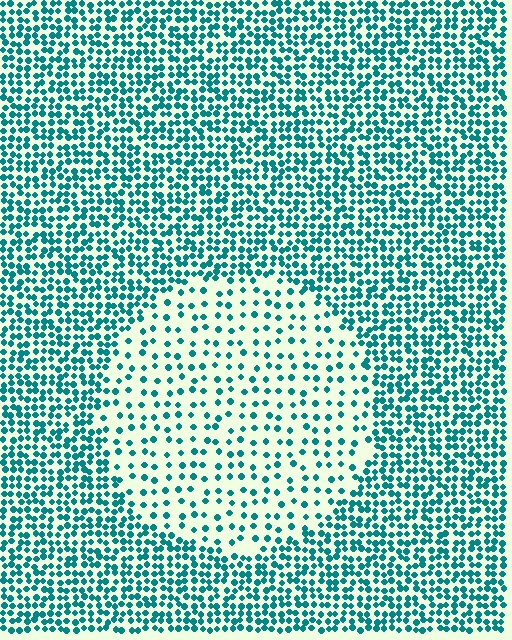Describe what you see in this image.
The image contains small teal elements arranged at two different densities. A circle-shaped region is visible where the elements are less densely packed than the surrounding area.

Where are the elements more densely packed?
The elements are more densely packed outside the circle boundary.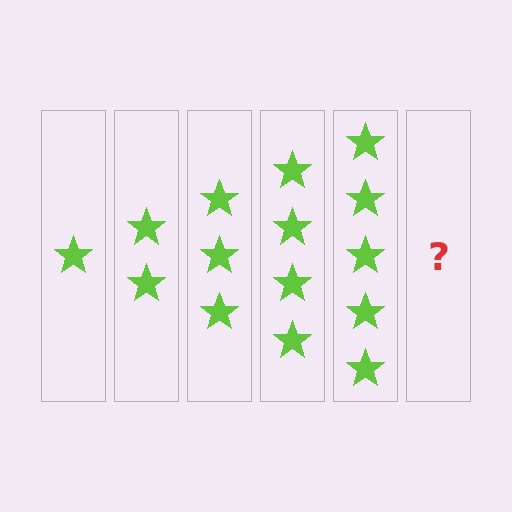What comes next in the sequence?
The next element should be 6 stars.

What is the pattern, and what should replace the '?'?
The pattern is that each step adds one more star. The '?' should be 6 stars.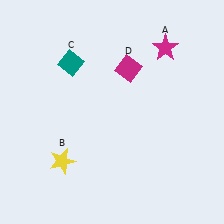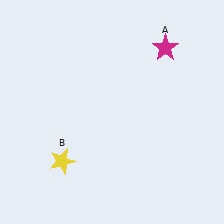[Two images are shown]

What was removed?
The magenta diamond (D), the teal diamond (C) were removed in Image 2.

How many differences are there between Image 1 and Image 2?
There are 2 differences between the two images.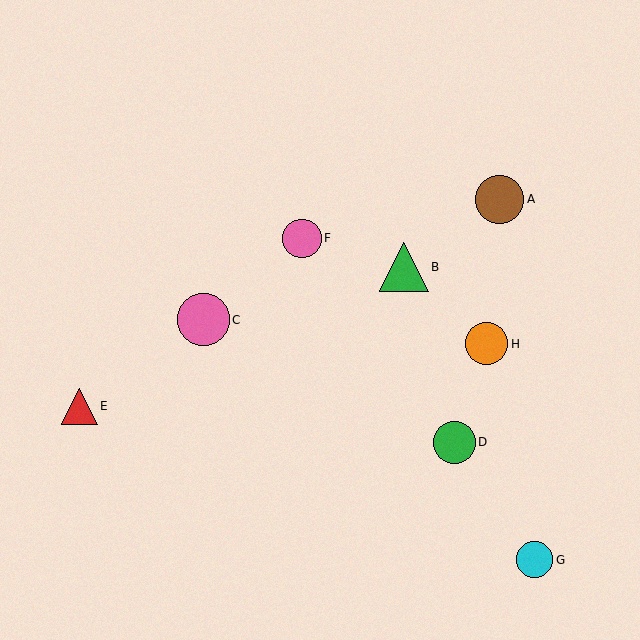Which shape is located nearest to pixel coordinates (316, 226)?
The pink circle (labeled F) at (302, 238) is nearest to that location.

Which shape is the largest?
The pink circle (labeled C) is the largest.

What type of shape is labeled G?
Shape G is a cyan circle.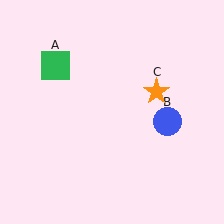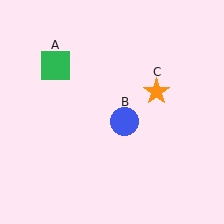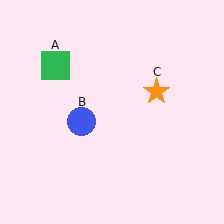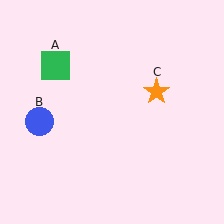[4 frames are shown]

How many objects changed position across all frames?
1 object changed position: blue circle (object B).